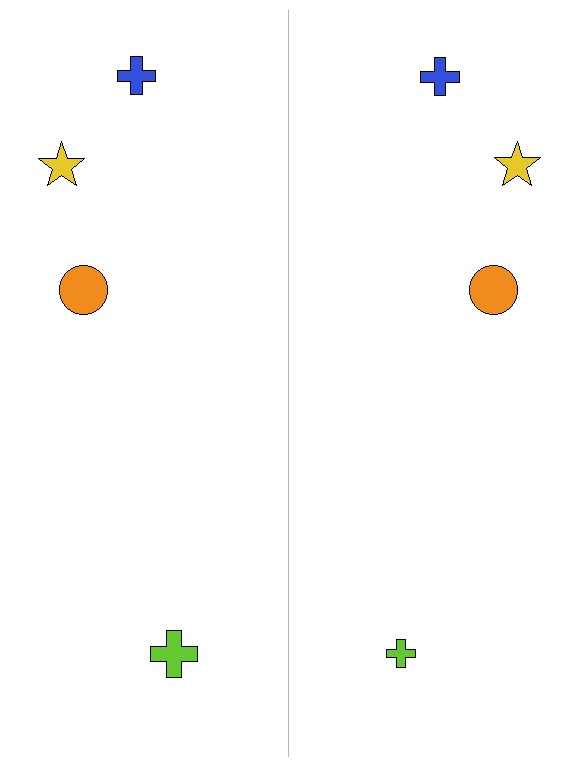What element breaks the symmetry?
The lime cross on the right side has a different size than its mirror counterpart.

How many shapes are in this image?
There are 8 shapes in this image.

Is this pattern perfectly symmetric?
No, the pattern is not perfectly symmetric. The lime cross on the right side has a different size than its mirror counterpart.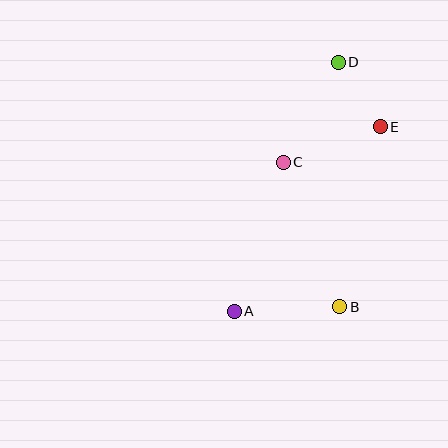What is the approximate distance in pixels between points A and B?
The distance between A and B is approximately 106 pixels.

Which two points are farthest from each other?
Points A and D are farthest from each other.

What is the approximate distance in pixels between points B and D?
The distance between B and D is approximately 244 pixels.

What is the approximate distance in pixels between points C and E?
The distance between C and E is approximately 103 pixels.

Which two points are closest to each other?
Points D and E are closest to each other.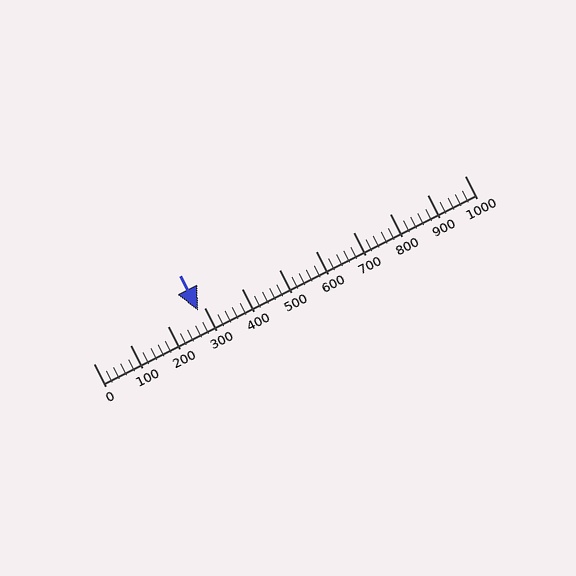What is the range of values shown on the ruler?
The ruler shows values from 0 to 1000.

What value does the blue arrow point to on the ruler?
The blue arrow points to approximately 282.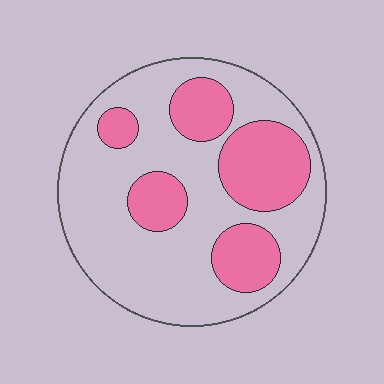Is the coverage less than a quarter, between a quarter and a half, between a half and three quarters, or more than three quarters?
Between a quarter and a half.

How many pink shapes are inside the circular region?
5.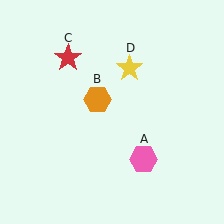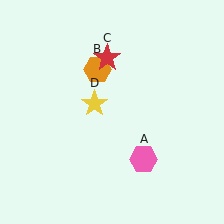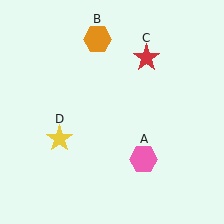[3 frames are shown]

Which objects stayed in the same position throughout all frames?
Pink hexagon (object A) remained stationary.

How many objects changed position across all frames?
3 objects changed position: orange hexagon (object B), red star (object C), yellow star (object D).